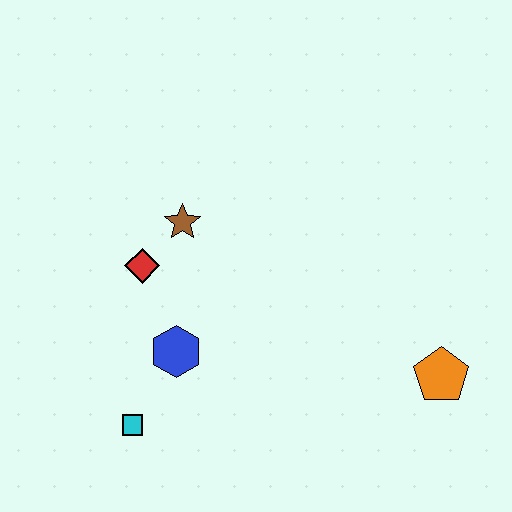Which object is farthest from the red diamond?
The orange pentagon is farthest from the red diamond.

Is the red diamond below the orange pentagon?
No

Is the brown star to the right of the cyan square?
Yes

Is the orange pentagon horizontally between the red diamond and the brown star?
No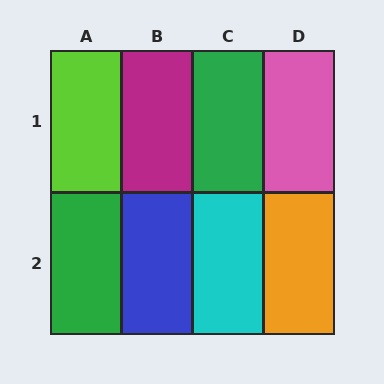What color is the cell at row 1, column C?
Green.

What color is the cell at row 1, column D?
Pink.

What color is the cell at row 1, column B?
Magenta.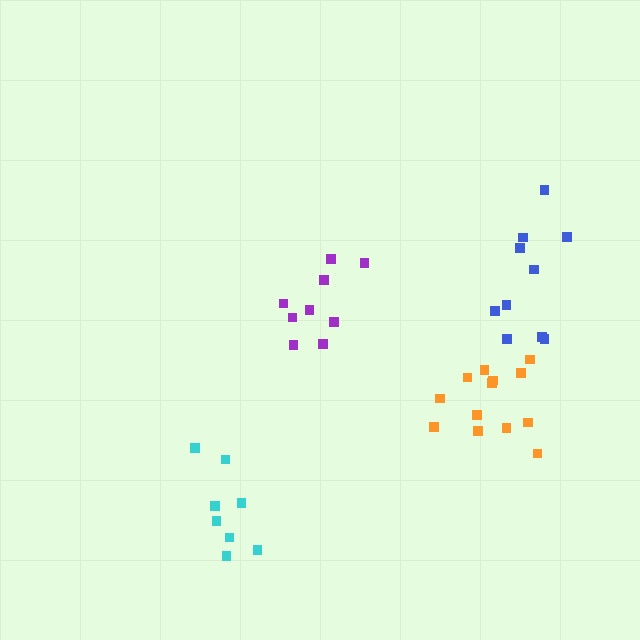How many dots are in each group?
Group 1: 8 dots, Group 2: 10 dots, Group 3: 13 dots, Group 4: 9 dots (40 total).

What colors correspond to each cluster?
The clusters are colored: cyan, blue, orange, purple.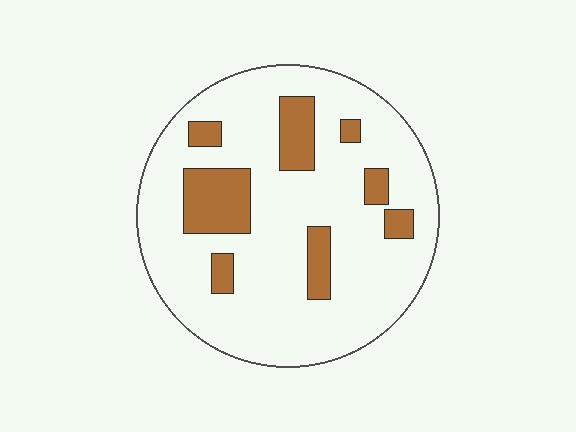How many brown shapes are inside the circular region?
8.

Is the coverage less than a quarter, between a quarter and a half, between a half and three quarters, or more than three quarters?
Less than a quarter.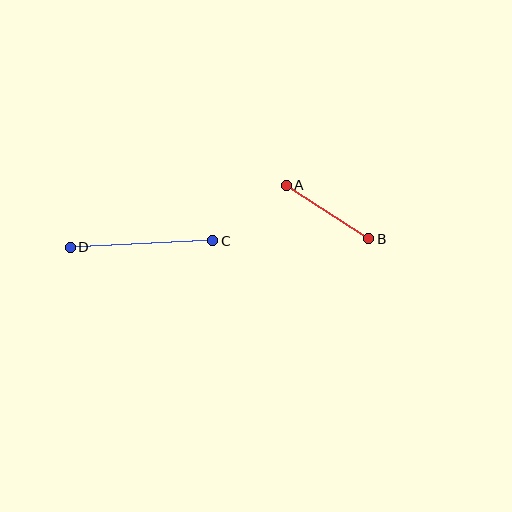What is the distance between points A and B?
The distance is approximately 99 pixels.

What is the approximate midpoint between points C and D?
The midpoint is at approximately (141, 244) pixels.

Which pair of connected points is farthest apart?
Points C and D are farthest apart.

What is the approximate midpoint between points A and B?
The midpoint is at approximately (327, 212) pixels.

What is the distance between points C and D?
The distance is approximately 143 pixels.